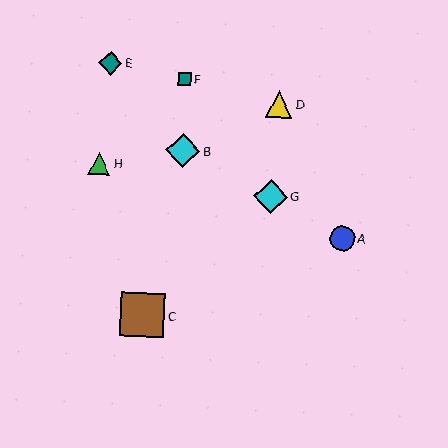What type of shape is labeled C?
Shape C is a brown square.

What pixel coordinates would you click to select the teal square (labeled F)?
Click at (184, 80) to select the teal square F.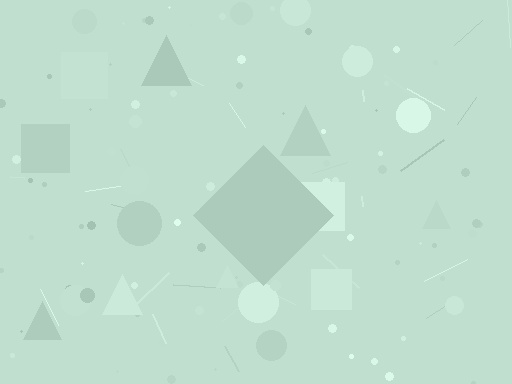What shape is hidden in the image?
A diamond is hidden in the image.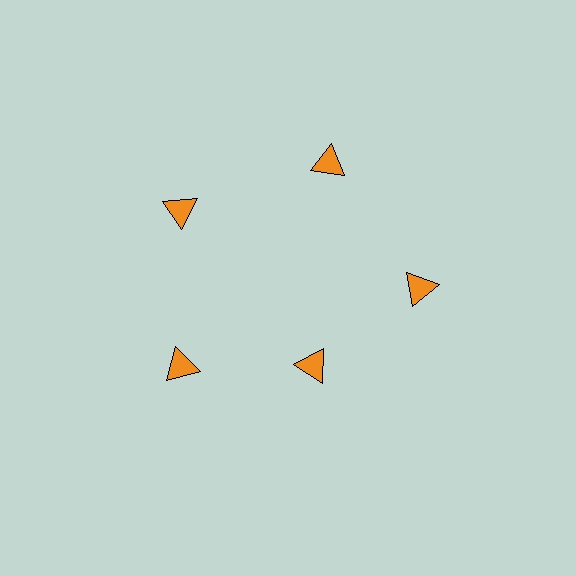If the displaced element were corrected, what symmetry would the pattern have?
It would have 5-fold rotational symmetry — the pattern would map onto itself every 72 degrees.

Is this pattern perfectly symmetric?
No. The 5 orange triangles are arranged in a ring, but one element near the 5 o'clock position is pulled inward toward the center, breaking the 5-fold rotational symmetry.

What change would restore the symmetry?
The symmetry would be restored by moving it outward, back onto the ring so that all 5 triangles sit at equal angles and equal distance from the center.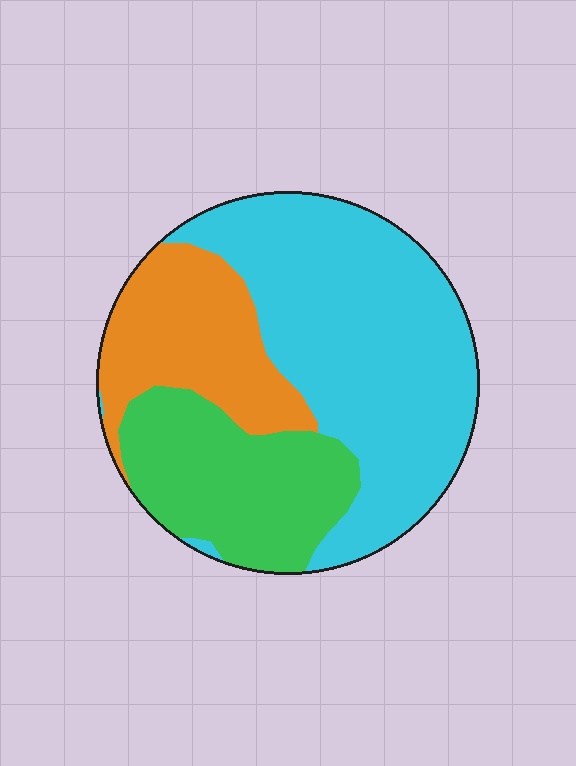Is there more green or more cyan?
Cyan.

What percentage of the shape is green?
Green takes up between a quarter and a half of the shape.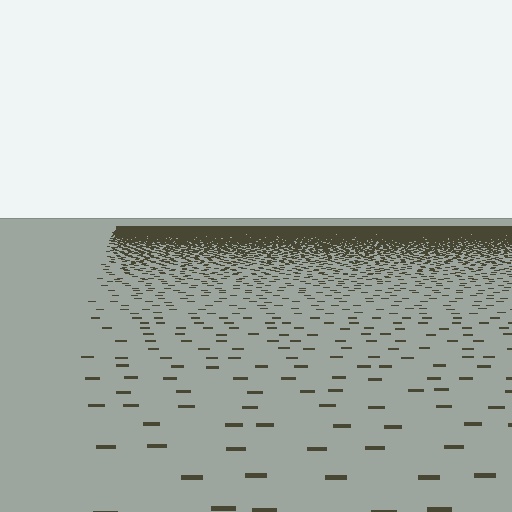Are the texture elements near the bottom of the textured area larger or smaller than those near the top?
Larger. Near the bottom, elements are closer to the viewer and appear at a bigger on-screen size.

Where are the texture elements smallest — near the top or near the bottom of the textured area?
Near the top.